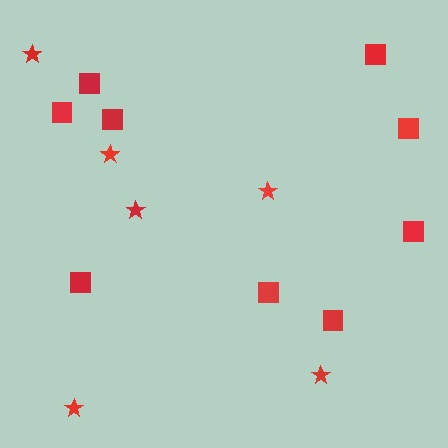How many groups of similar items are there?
There are 2 groups: one group of stars (6) and one group of squares (9).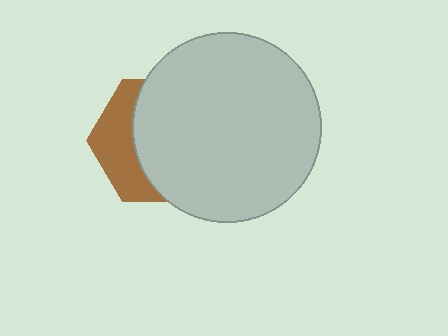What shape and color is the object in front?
The object in front is a light gray circle.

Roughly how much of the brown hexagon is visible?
A small part of it is visible (roughly 34%).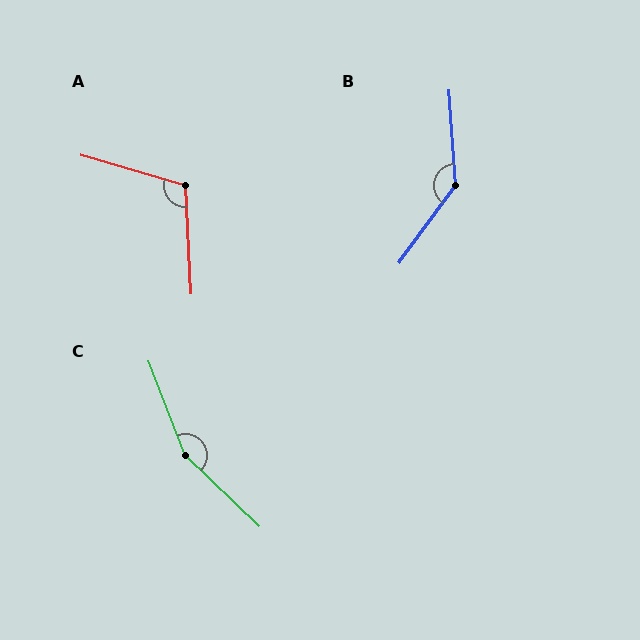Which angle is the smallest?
A, at approximately 109 degrees.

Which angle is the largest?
C, at approximately 155 degrees.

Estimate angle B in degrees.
Approximately 140 degrees.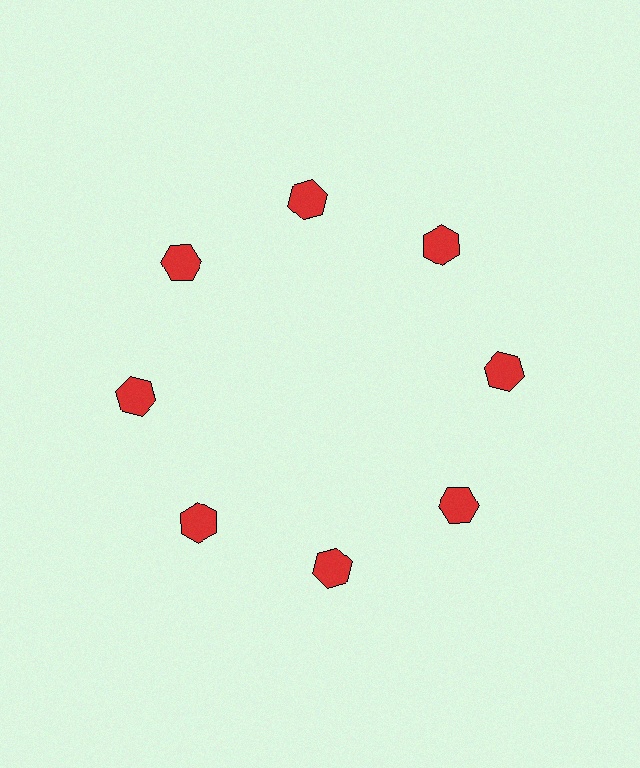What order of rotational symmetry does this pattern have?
This pattern has 8-fold rotational symmetry.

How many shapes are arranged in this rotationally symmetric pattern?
There are 8 shapes, arranged in 8 groups of 1.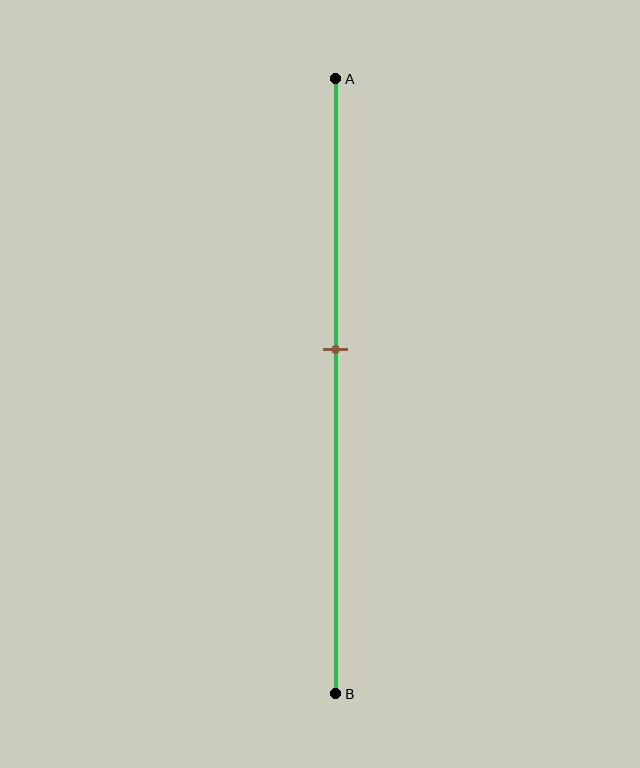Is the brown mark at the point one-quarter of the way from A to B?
No, the mark is at about 45% from A, not at the 25% one-quarter point.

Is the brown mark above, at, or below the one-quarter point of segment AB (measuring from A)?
The brown mark is below the one-quarter point of segment AB.